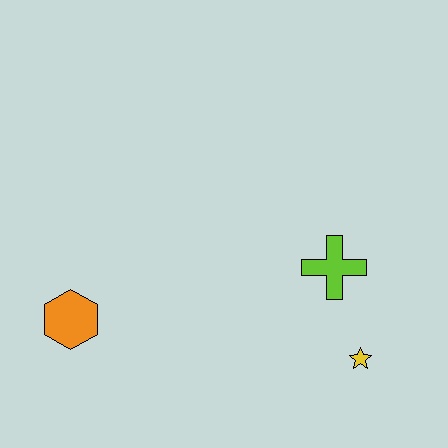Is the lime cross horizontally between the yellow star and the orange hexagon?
Yes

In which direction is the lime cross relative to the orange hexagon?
The lime cross is to the right of the orange hexagon.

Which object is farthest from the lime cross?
The orange hexagon is farthest from the lime cross.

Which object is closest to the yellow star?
The lime cross is closest to the yellow star.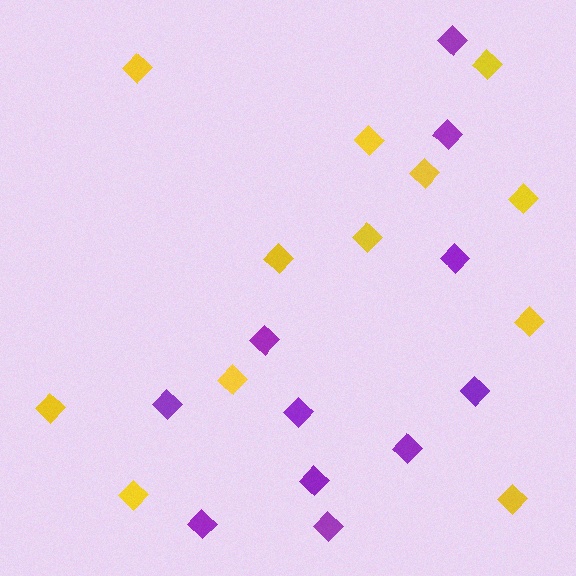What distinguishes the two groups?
There are 2 groups: one group of yellow diamonds (12) and one group of purple diamonds (11).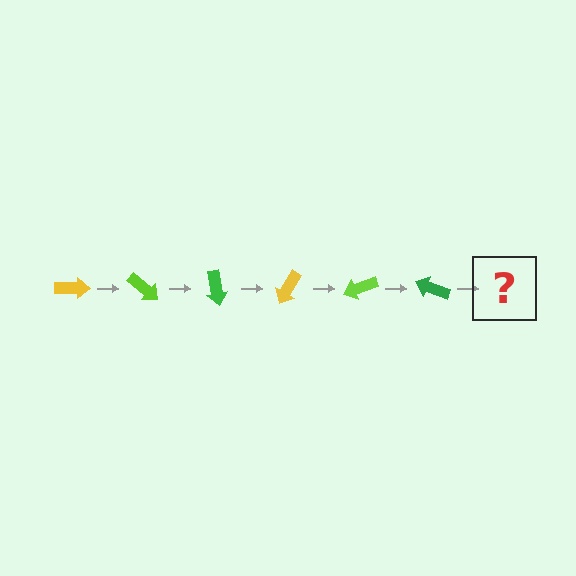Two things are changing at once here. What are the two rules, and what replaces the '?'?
The two rules are that it rotates 40 degrees each step and the color cycles through yellow, lime, and green. The '?' should be a yellow arrow, rotated 240 degrees from the start.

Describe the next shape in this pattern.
It should be a yellow arrow, rotated 240 degrees from the start.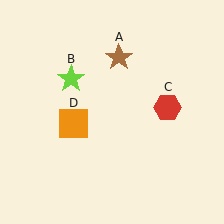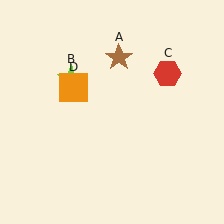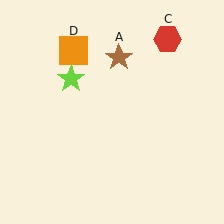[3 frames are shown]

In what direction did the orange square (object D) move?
The orange square (object D) moved up.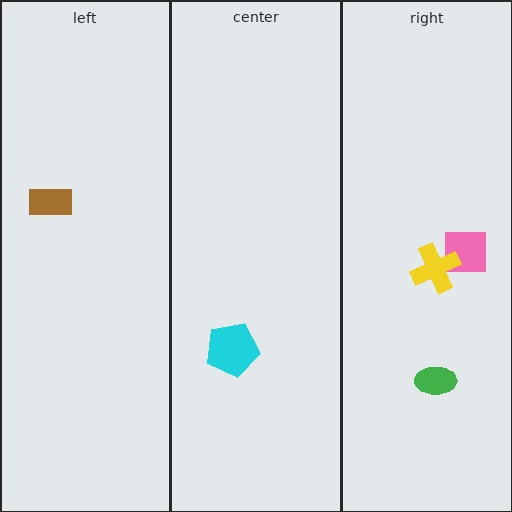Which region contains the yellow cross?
The right region.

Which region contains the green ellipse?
The right region.